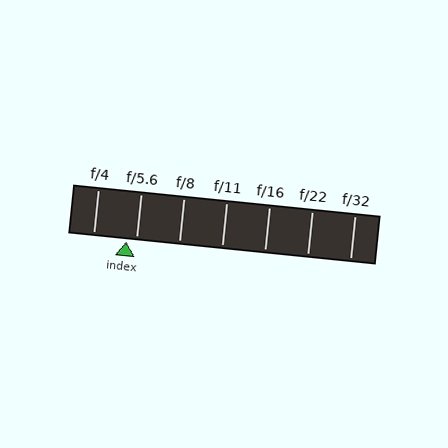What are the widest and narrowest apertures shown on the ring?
The widest aperture shown is f/4 and the narrowest is f/32.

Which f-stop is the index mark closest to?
The index mark is closest to f/5.6.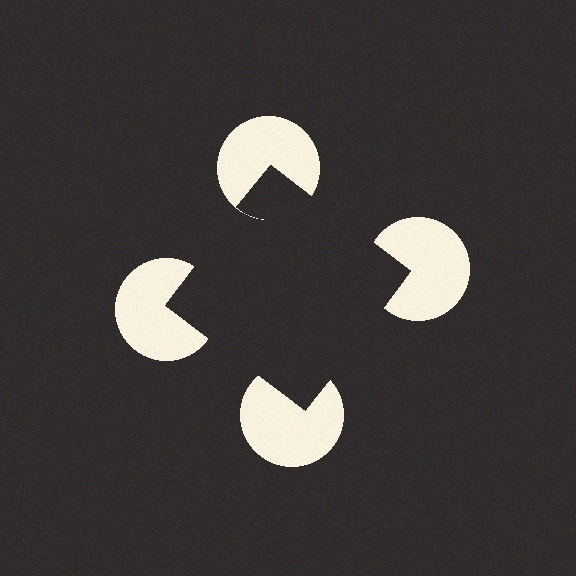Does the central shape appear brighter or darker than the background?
It typically appears slightly darker than the background, even though no actual brightness change is drawn.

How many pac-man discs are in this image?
There are 4 — one at each vertex of the illusory square.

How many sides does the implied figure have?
4 sides.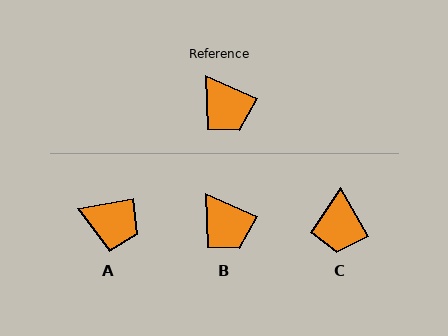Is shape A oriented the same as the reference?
No, it is off by about 34 degrees.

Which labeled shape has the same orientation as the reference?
B.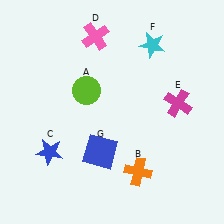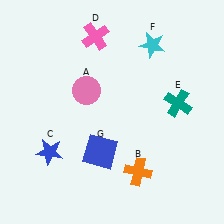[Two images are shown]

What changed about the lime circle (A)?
In Image 1, A is lime. In Image 2, it changed to pink.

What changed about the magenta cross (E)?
In Image 1, E is magenta. In Image 2, it changed to teal.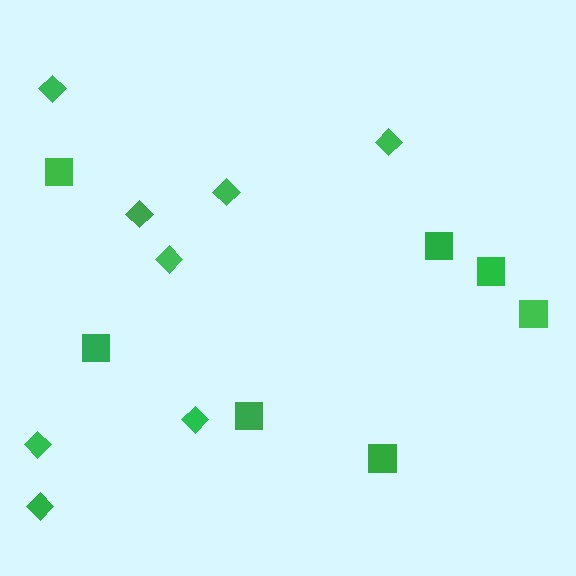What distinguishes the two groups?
There are 2 groups: one group of squares (7) and one group of diamonds (8).